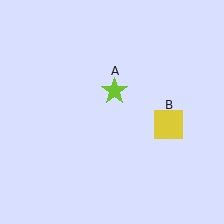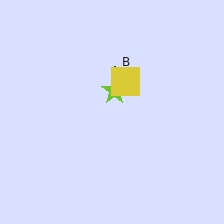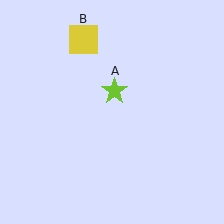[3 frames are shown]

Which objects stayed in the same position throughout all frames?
Lime star (object A) remained stationary.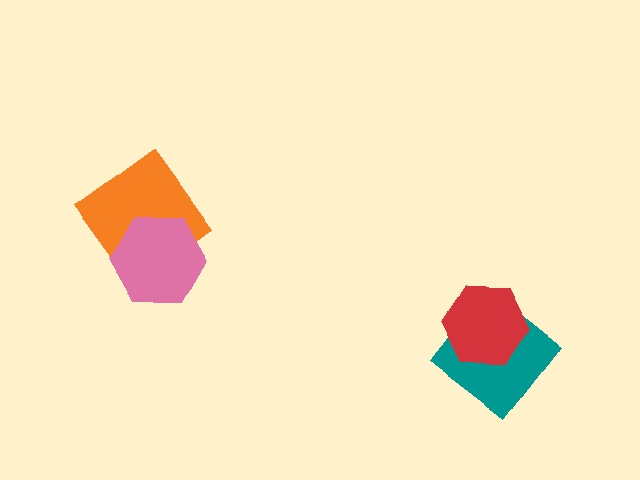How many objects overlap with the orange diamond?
1 object overlaps with the orange diamond.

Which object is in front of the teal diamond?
The red hexagon is in front of the teal diamond.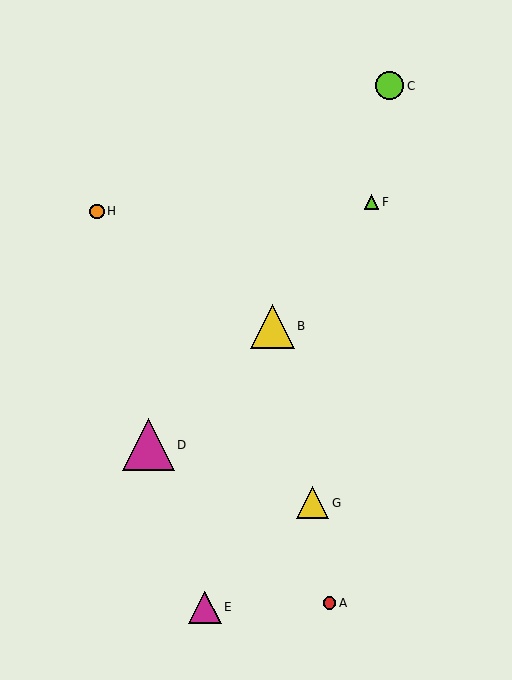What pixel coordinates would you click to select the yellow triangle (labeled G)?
Click at (313, 503) to select the yellow triangle G.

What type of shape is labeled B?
Shape B is a yellow triangle.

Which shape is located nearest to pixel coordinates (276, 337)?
The yellow triangle (labeled B) at (272, 326) is nearest to that location.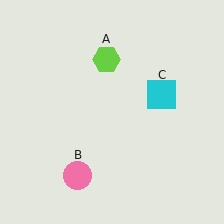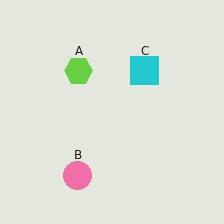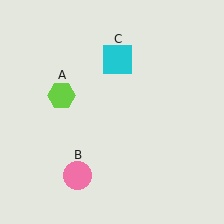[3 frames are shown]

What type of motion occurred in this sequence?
The lime hexagon (object A), cyan square (object C) rotated counterclockwise around the center of the scene.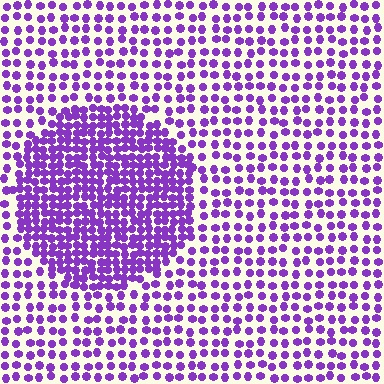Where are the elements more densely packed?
The elements are more densely packed inside the circle boundary.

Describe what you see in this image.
The image contains small purple elements arranged at two different densities. A circle-shaped region is visible where the elements are more densely packed than the surrounding area.